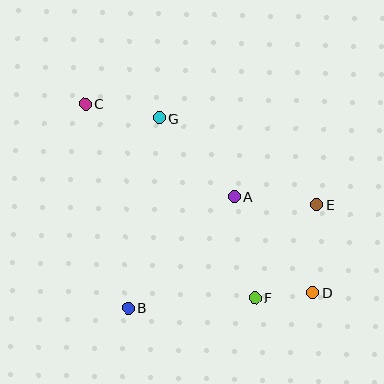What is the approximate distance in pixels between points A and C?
The distance between A and C is approximately 175 pixels.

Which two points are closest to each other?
Points D and F are closest to each other.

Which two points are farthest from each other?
Points C and D are farthest from each other.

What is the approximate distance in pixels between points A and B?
The distance between A and B is approximately 153 pixels.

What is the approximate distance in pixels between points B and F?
The distance between B and F is approximately 127 pixels.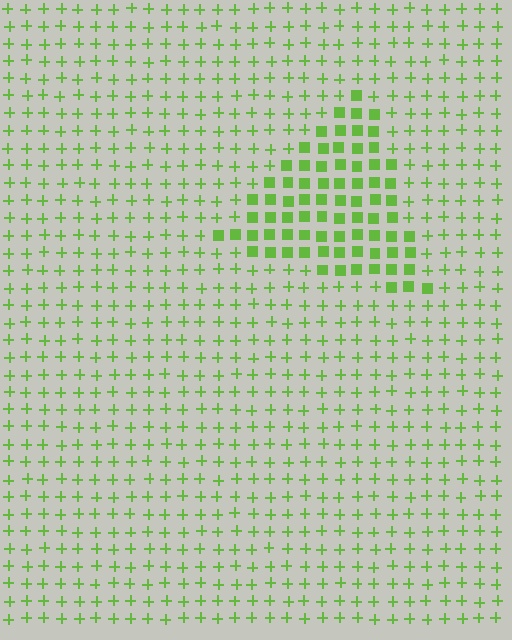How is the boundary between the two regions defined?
The boundary is defined by a change in element shape: squares inside vs. plus signs outside. All elements share the same color and spacing.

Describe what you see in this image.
The image is filled with small lime elements arranged in a uniform grid. A triangle-shaped region contains squares, while the surrounding area contains plus signs. The boundary is defined purely by the change in element shape.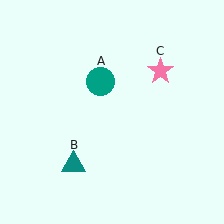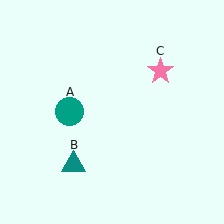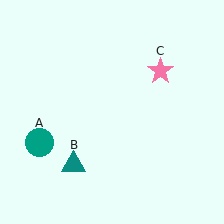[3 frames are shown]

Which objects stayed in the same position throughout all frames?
Teal triangle (object B) and pink star (object C) remained stationary.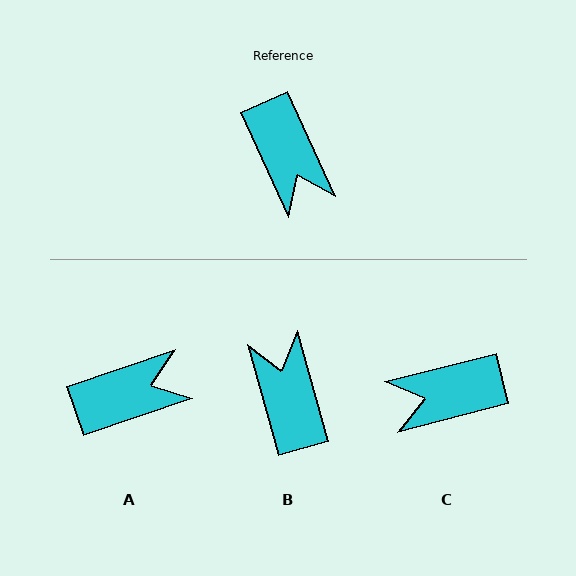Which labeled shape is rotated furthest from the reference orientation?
B, about 171 degrees away.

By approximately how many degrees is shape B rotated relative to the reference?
Approximately 171 degrees counter-clockwise.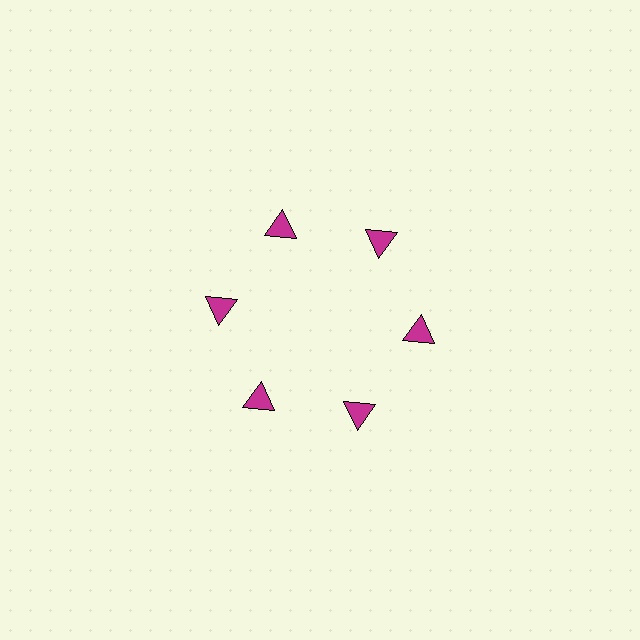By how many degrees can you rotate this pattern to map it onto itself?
The pattern maps onto itself every 60 degrees of rotation.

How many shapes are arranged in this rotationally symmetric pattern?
There are 6 shapes, arranged in 6 groups of 1.